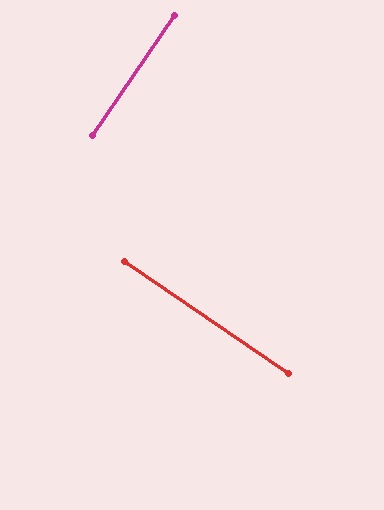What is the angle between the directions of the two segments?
Approximately 90 degrees.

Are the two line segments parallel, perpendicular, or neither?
Perpendicular — they meet at approximately 90°.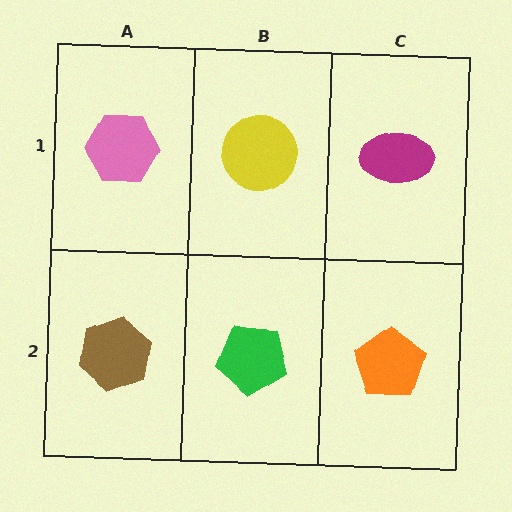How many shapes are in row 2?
3 shapes.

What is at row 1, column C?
A magenta ellipse.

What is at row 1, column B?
A yellow circle.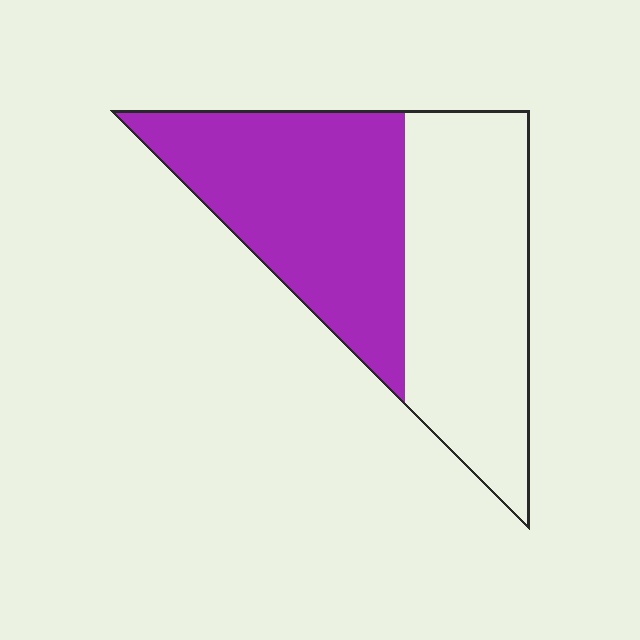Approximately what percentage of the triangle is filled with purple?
Approximately 50%.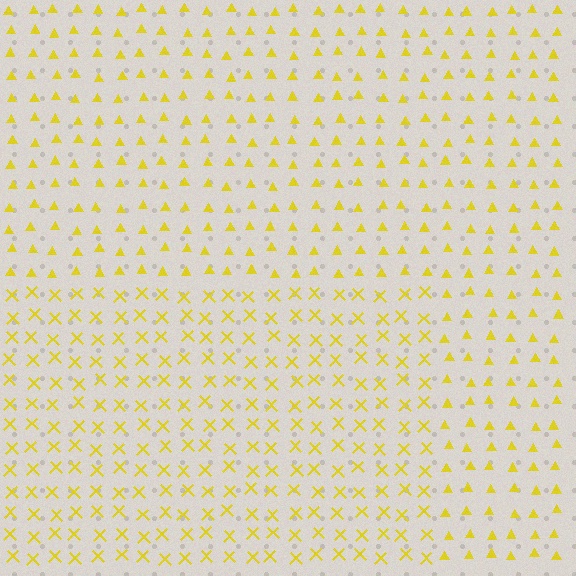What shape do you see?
I see a rectangle.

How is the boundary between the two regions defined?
The boundary is defined by a change in element shape: X marks inside vs. triangles outside. All elements share the same color and spacing.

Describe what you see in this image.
The image is filled with small yellow elements arranged in a uniform grid. A rectangle-shaped region contains X marks, while the surrounding area contains triangles. The boundary is defined purely by the change in element shape.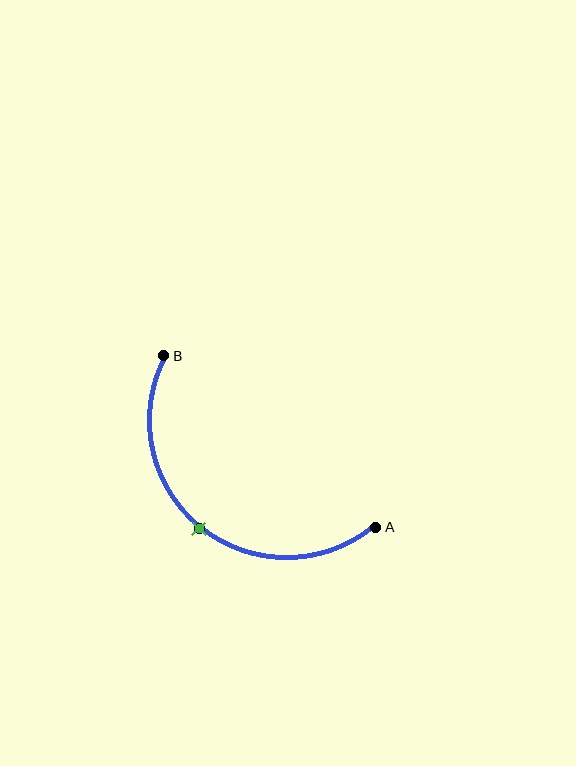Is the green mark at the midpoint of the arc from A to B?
Yes. The green mark lies on the arc at equal arc-length from both A and B — it is the arc midpoint.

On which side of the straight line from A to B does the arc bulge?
The arc bulges below and to the left of the straight line connecting A and B.